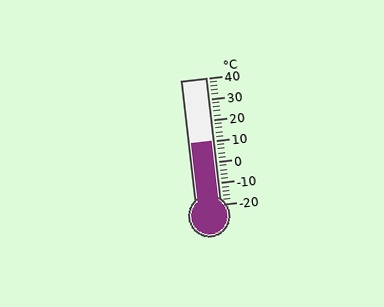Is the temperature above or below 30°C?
The temperature is below 30°C.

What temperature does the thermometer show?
The thermometer shows approximately 10°C.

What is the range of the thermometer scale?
The thermometer scale ranges from -20°C to 40°C.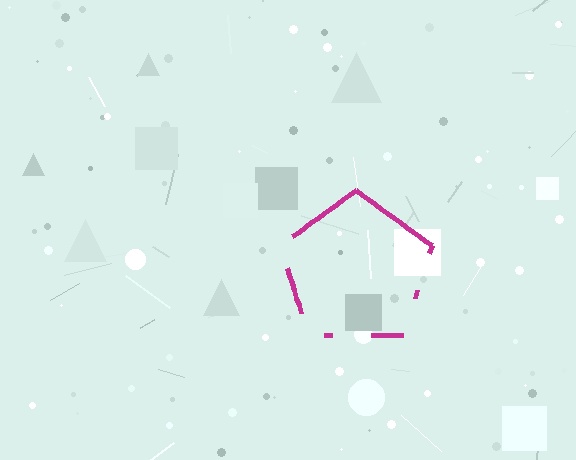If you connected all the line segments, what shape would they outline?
They would outline a pentagon.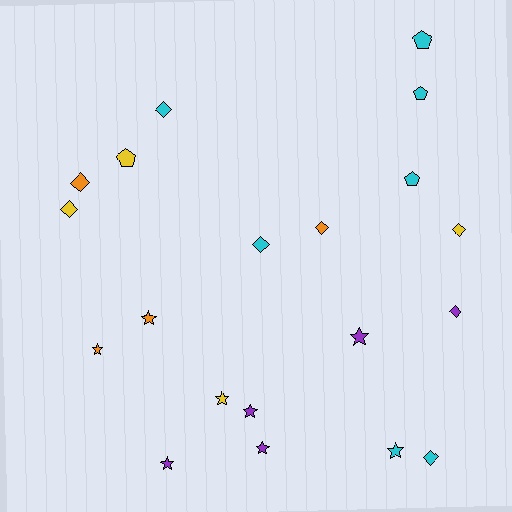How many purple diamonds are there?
There is 1 purple diamond.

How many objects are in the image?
There are 20 objects.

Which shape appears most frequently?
Star, with 8 objects.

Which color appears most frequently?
Cyan, with 7 objects.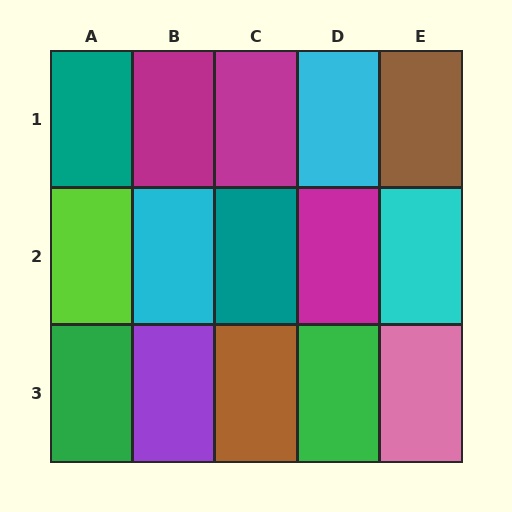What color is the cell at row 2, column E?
Cyan.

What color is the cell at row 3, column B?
Purple.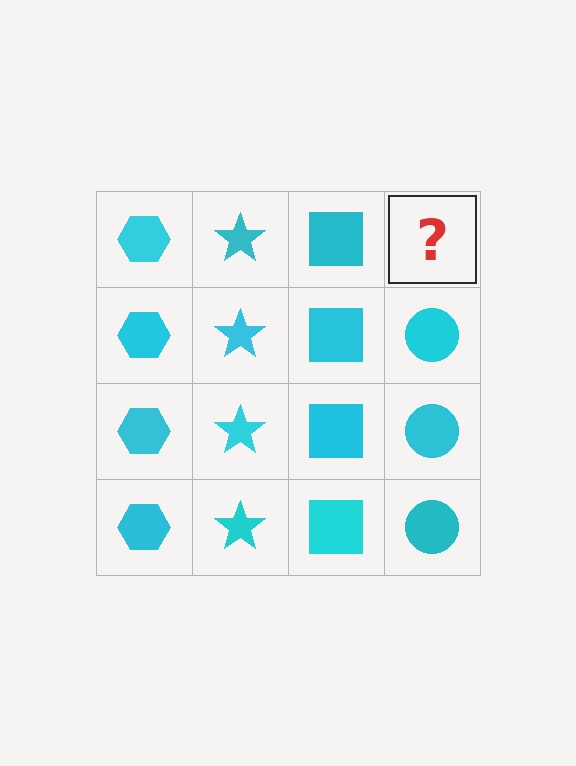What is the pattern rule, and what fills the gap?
The rule is that each column has a consistent shape. The gap should be filled with a cyan circle.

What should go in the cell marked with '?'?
The missing cell should contain a cyan circle.